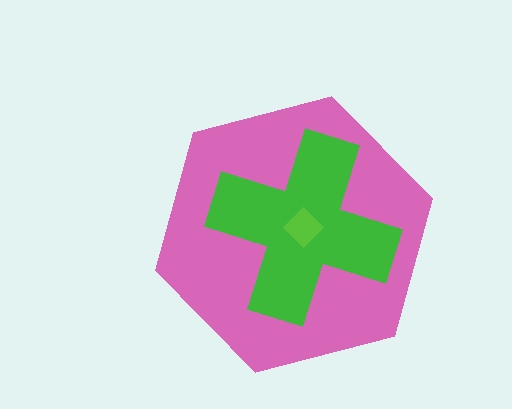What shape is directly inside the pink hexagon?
The green cross.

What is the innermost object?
The lime diamond.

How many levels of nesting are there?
3.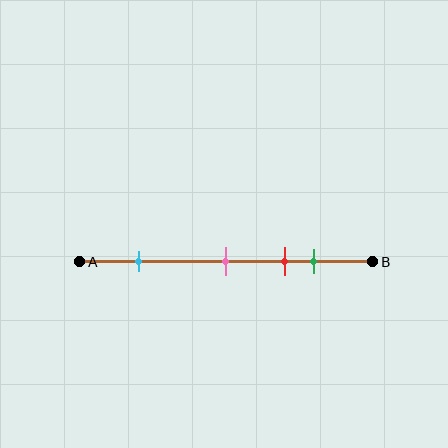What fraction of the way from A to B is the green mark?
The green mark is approximately 80% (0.8) of the way from A to B.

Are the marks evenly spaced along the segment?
No, the marks are not evenly spaced.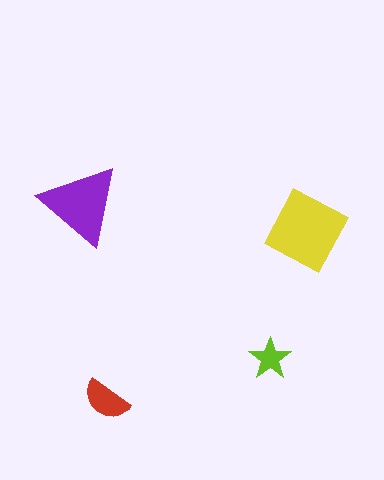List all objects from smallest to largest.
The lime star, the red semicircle, the purple triangle, the yellow square.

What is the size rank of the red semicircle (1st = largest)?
3rd.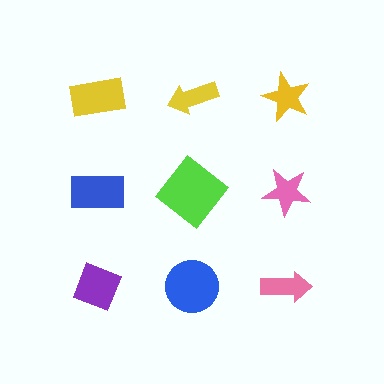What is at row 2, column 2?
A lime diamond.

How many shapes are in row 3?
3 shapes.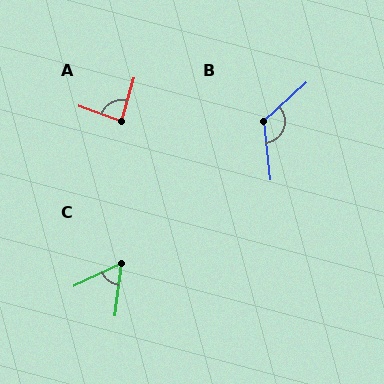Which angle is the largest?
B, at approximately 126 degrees.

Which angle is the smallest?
C, at approximately 58 degrees.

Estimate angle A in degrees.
Approximately 86 degrees.